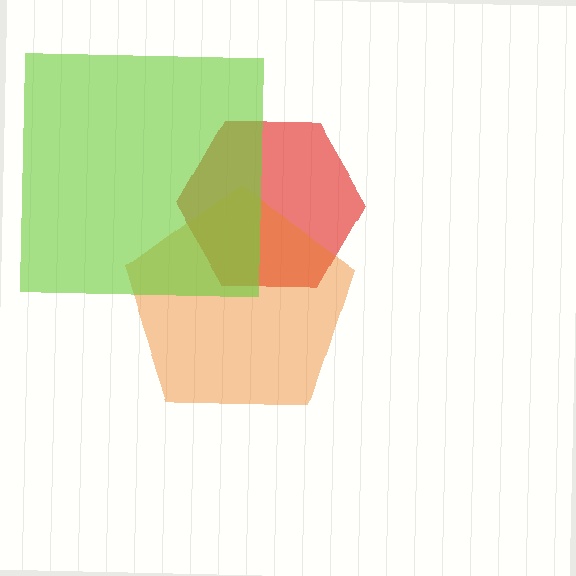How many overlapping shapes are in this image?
There are 3 overlapping shapes in the image.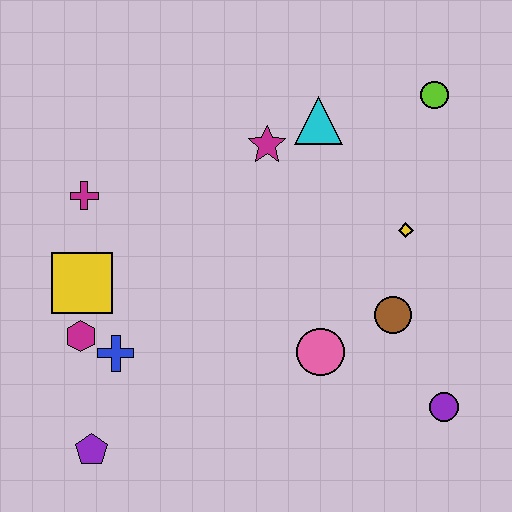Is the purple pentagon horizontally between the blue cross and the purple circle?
No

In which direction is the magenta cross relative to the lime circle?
The magenta cross is to the left of the lime circle.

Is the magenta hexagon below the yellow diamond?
Yes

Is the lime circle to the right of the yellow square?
Yes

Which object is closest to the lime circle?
The cyan triangle is closest to the lime circle.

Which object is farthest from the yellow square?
The lime circle is farthest from the yellow square.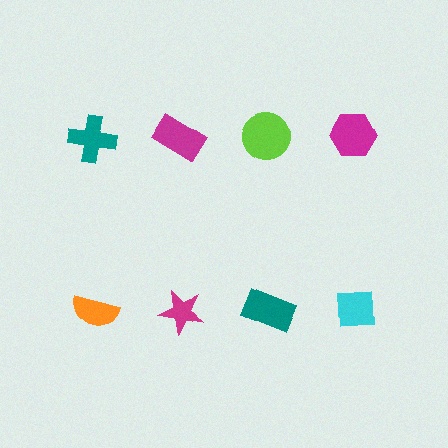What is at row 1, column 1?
A teal cross.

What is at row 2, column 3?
A teal rectangle.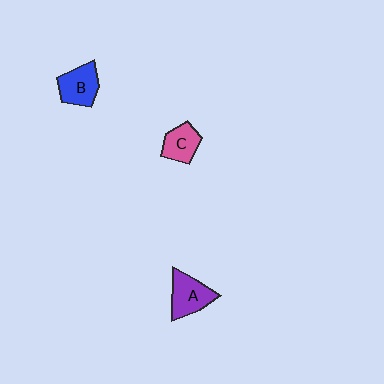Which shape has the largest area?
Shape A (purple).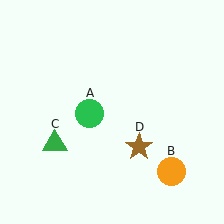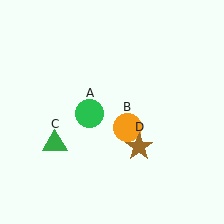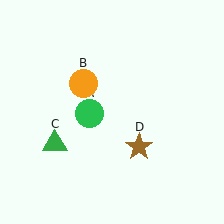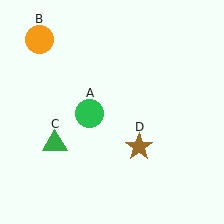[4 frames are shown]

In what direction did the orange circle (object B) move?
The orange circle (object B) moved up and to the left.